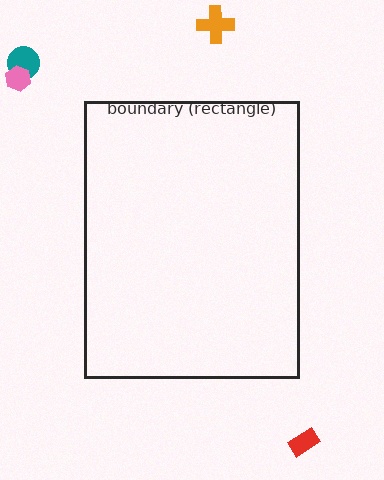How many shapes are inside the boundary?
0 inside, 4 outside.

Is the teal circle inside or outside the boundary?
Outside.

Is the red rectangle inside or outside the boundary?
Outside.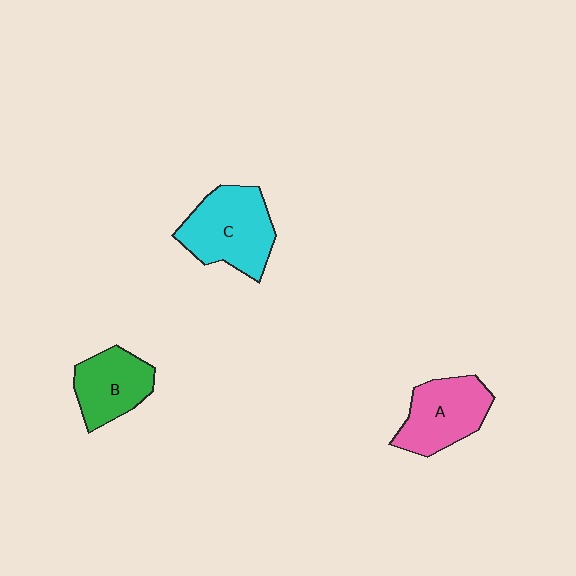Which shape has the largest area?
Shape C (cyan).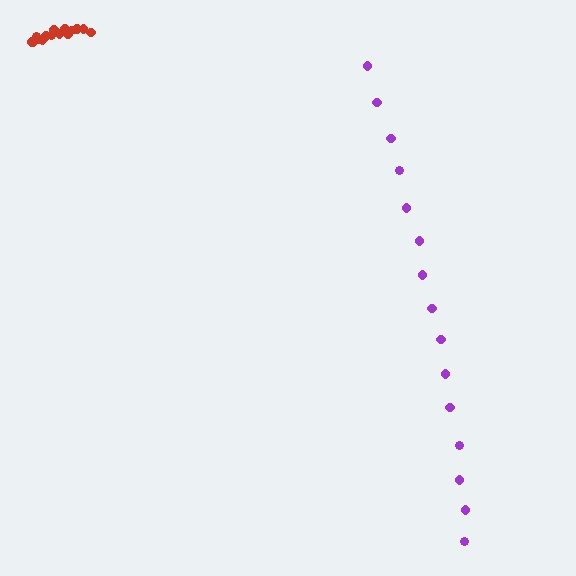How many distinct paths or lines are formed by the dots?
There are 2 distinct paths.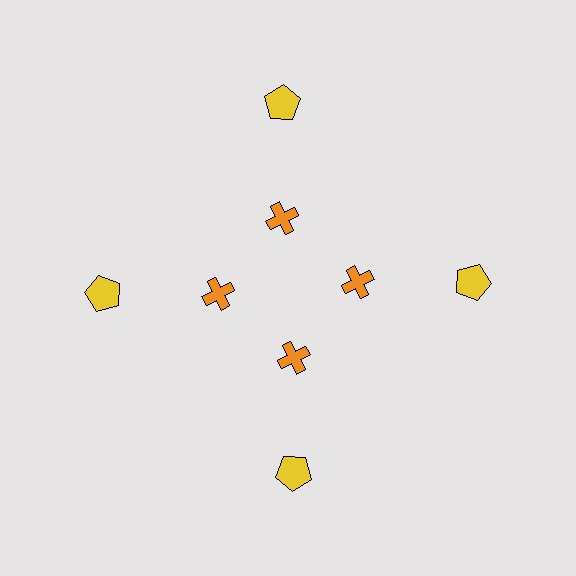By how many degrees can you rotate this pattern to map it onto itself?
The pattern maps onto itself every 90 degrees of rotation.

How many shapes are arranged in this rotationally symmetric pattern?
There are 8 shapes, arranged in 4 groups of 2.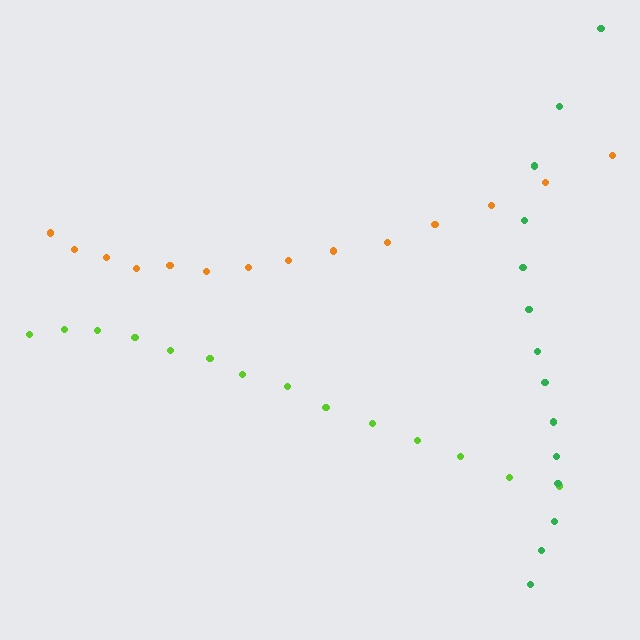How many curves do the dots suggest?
There are 3 distinct paths.